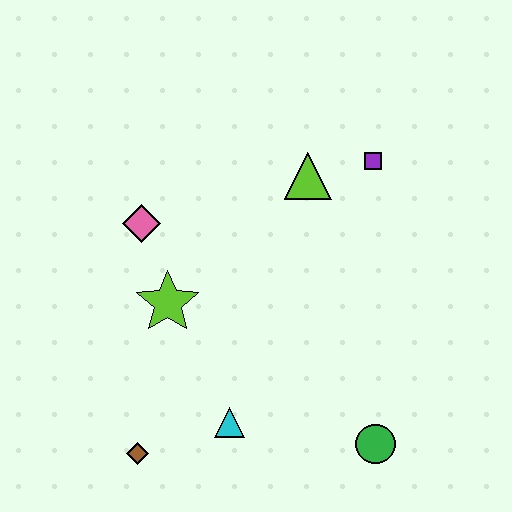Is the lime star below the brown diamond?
No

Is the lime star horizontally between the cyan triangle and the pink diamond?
Yes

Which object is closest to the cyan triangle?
The brown diamond is closest to the cyan triangle.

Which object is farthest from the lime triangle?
The brown diamond is farthest from the lime triangle.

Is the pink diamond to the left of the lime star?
Yes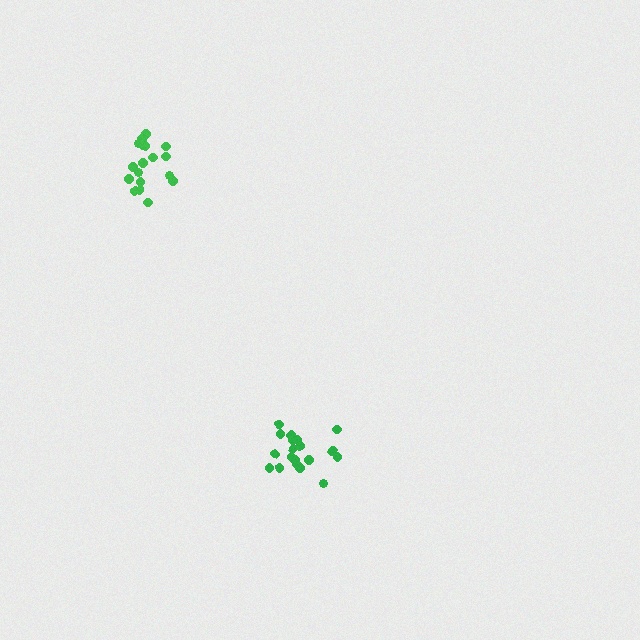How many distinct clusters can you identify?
There are 2 distinct clusters.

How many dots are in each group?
Group 1: 19 dots, Group 2: 20 dots (39 total).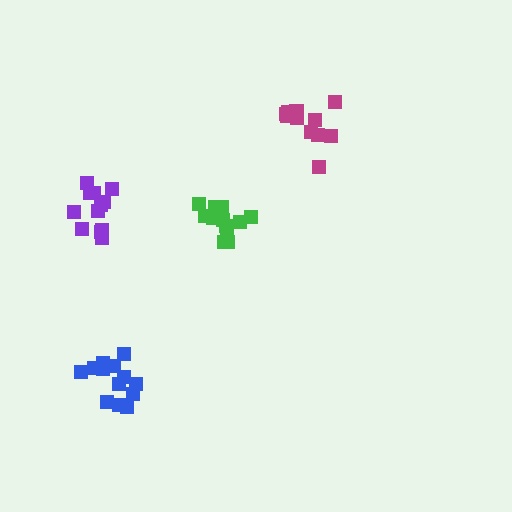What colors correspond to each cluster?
The clusters are colored: blue, green, magenta, purple.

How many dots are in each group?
Group 1: 13 dots, Group 2: 12 dots, Group 3: 12 dots, Group 4: 12 dots (49 total).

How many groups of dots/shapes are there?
There are 4 groups.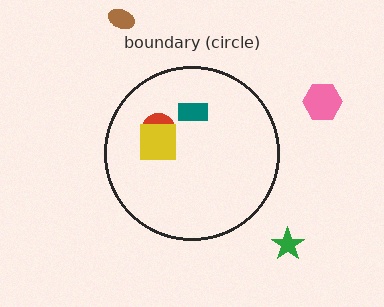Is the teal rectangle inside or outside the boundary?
Inside.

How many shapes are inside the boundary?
3 inside, 3 outside.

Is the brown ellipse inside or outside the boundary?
Outside.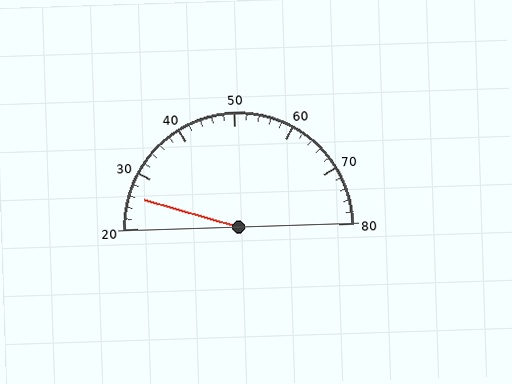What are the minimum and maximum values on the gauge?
The gauge ranges from 20 to 80.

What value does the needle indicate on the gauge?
The needle indicates approximately 26.